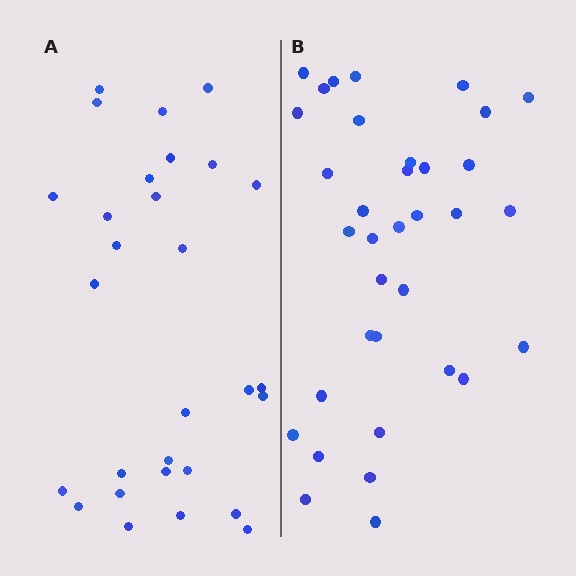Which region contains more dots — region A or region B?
Region B (the right region) has more dots.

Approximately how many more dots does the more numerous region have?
Region B has about 6 more dots than region A.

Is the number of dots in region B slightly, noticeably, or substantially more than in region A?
Region B has only slightly more — the two regions are fairly close. The ratio is roughly 1.2 to 1.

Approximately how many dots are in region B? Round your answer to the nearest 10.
About 40 dots. (The exact count is 35, which rounds to 40.)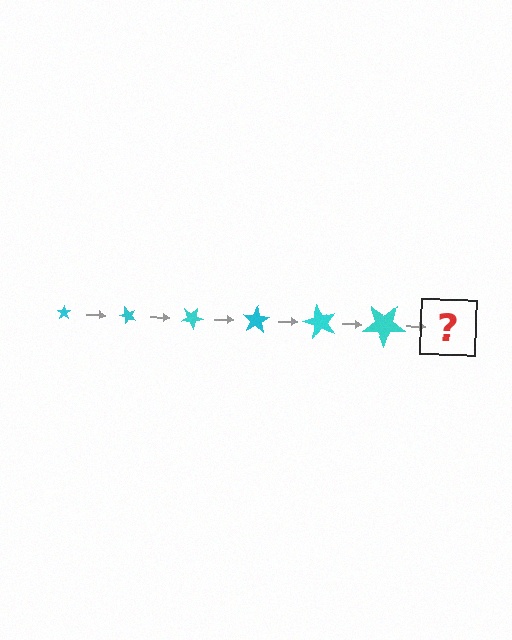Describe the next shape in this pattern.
It should be a star, larger than the previous one and rotated 300 degrees from the start.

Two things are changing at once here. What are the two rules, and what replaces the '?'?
The two rules are that the star grows larger each step and it rotates 50 degrees each step. The '?' should be a star, larger than the previous one and rotated 300 degrees from the start.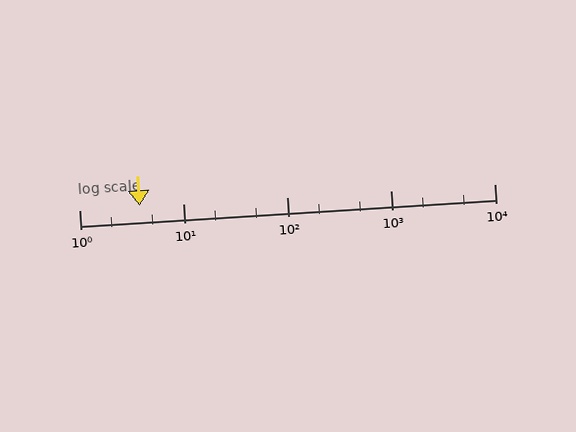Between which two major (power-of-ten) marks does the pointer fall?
The pointer is between 1 and 10.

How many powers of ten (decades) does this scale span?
The scale spans 4 decades, from 1 to 10000.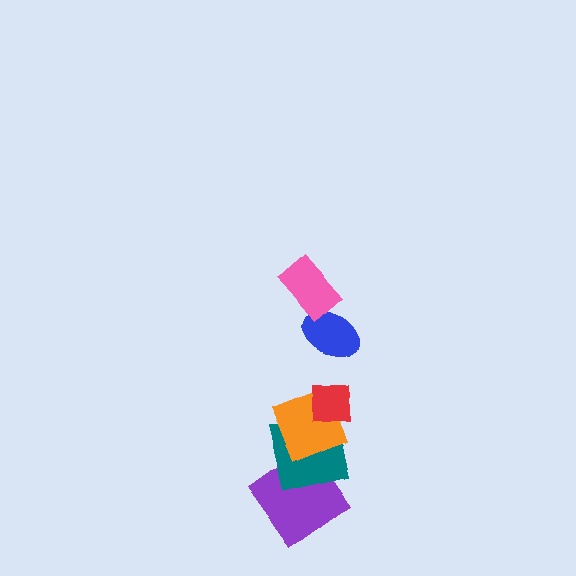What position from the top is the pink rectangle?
The pink rectangle is 1st from the top.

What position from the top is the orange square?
The orange square is 4th from the top.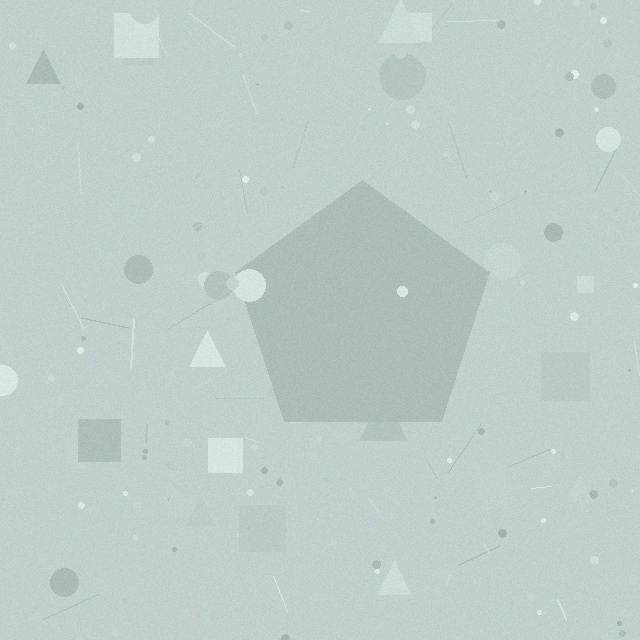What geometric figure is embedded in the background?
A pentagon is embedded in the background.